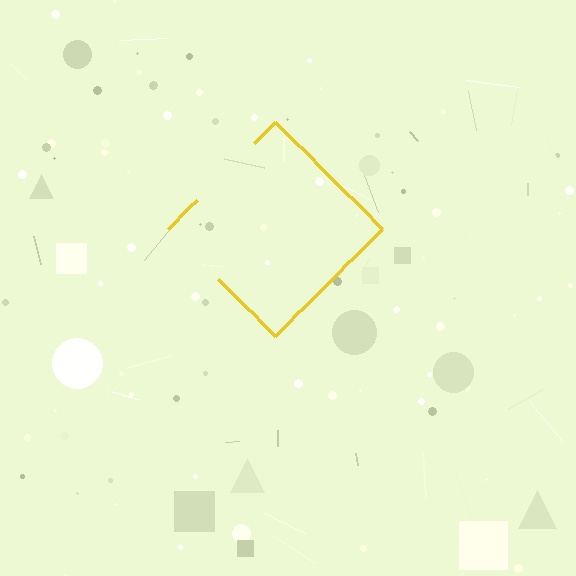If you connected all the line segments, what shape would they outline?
They would outline a diamond.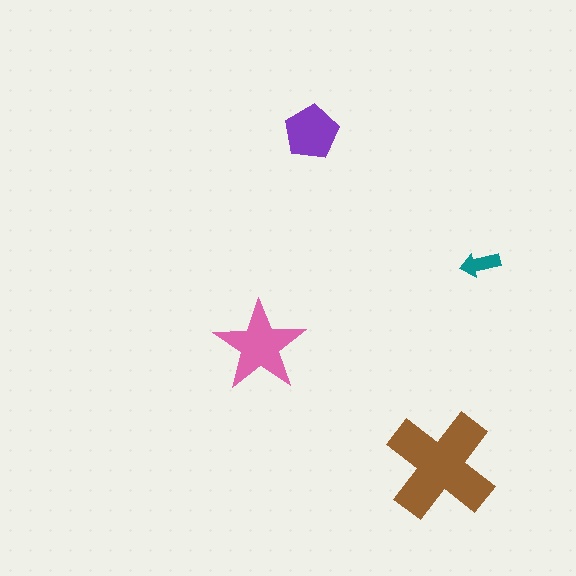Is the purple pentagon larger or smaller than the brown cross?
Smaller.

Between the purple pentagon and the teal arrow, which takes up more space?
The purple pentagon.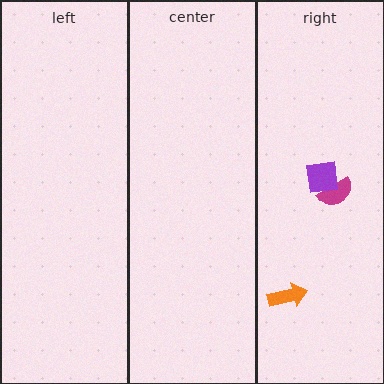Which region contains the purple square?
The right region.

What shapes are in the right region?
The magenta semicircle, the purple square, the orange arrow.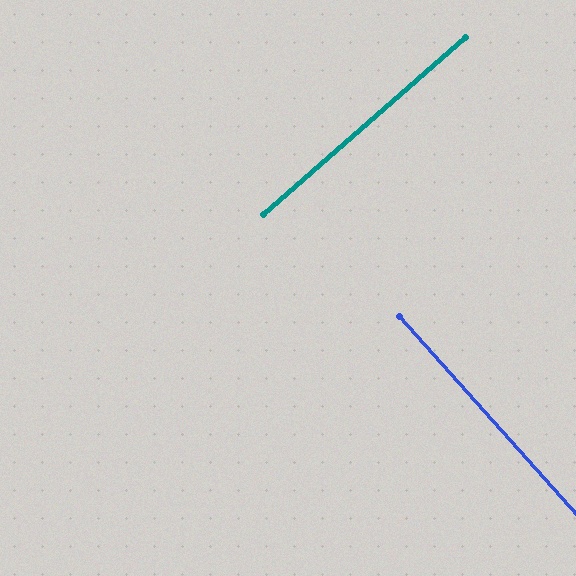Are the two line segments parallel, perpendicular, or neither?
Perpendicular — they meet at approximately 89°.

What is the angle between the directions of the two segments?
Approximately 89 degrees.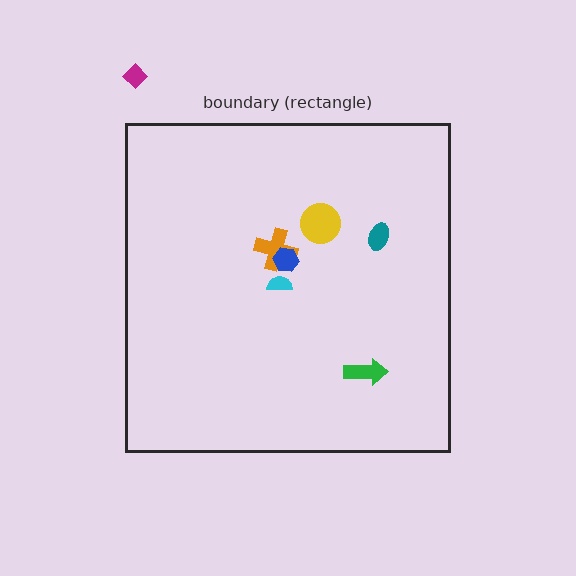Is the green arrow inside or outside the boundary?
Inside.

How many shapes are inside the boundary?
6 inside, 1 outside.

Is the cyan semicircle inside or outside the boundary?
Inside.